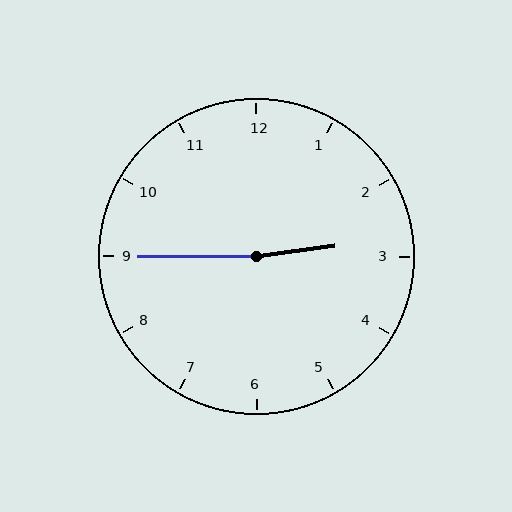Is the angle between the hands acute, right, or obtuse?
It is obtuse.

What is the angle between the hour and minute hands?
Approximately 172 degrees.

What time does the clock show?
2:45.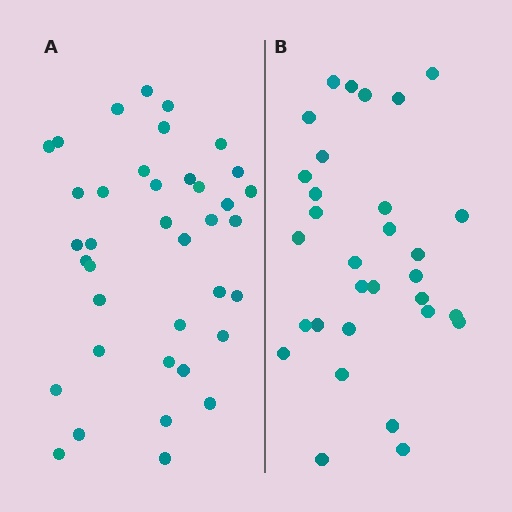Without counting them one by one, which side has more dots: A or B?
Region A (the left region) has more dots.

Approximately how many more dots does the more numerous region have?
Region A has roughly 8 or so more dots than region B.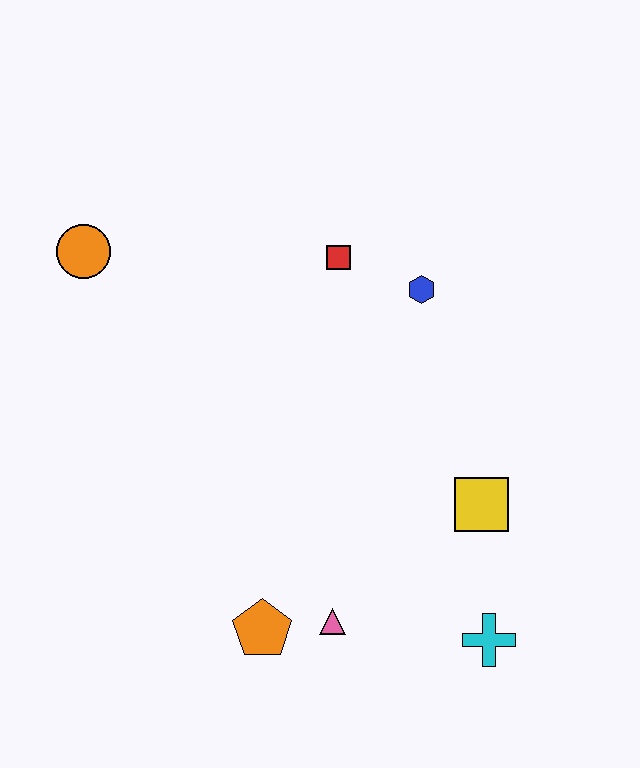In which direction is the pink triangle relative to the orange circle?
The pink triangle is below the orange circle.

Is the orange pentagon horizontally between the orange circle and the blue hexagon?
Yes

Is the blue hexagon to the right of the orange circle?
Yes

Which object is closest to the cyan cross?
The yellow square is closest to the cyan cross.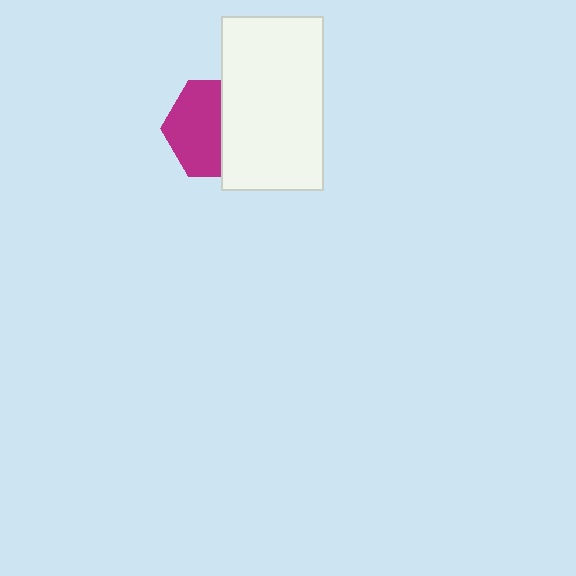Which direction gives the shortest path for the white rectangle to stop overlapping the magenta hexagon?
Moving right gives the shortest separation.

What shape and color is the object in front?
The object in front is a white rectangle.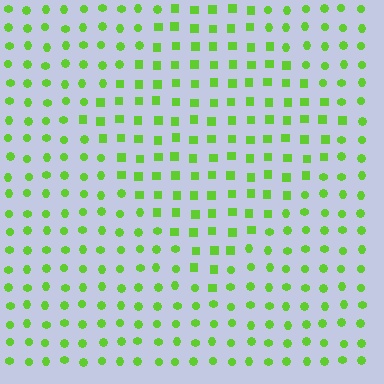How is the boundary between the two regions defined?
The boundary is defined by a change in element shape: squares inside vs. circles outside. All elements share the same color and spacing.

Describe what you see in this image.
The image is filled with small lime elements arranged in a uniform grid. A diamond-shaped region contains squares, while the surrounding area contains circles. The boundary is defined purely by the change in element shape.